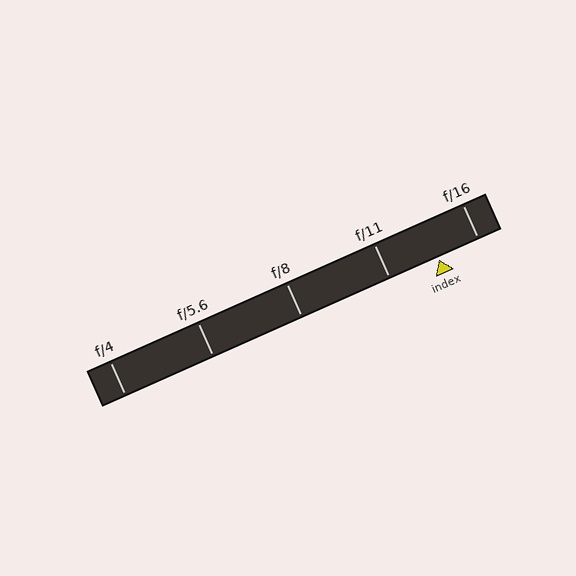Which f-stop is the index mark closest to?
The index mark is closest to f/16.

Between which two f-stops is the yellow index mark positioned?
The index mark is between f/11 and f/16.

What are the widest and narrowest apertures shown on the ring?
The widest aperture shown is f/4 and the narrowest is f/16.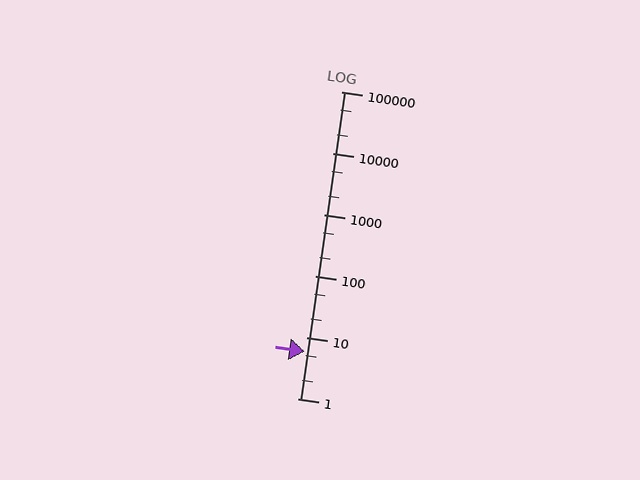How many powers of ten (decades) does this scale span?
The scale spans 5 decades, from 1 to 100000.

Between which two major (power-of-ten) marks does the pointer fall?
The pointer is between 1 and 10.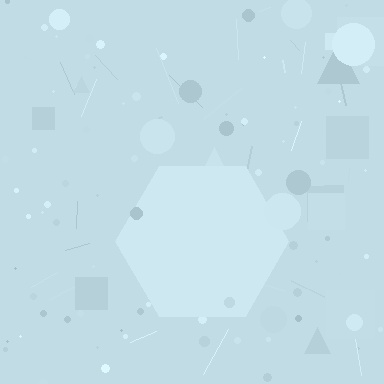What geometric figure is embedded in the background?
A hexagon is embedded in the background.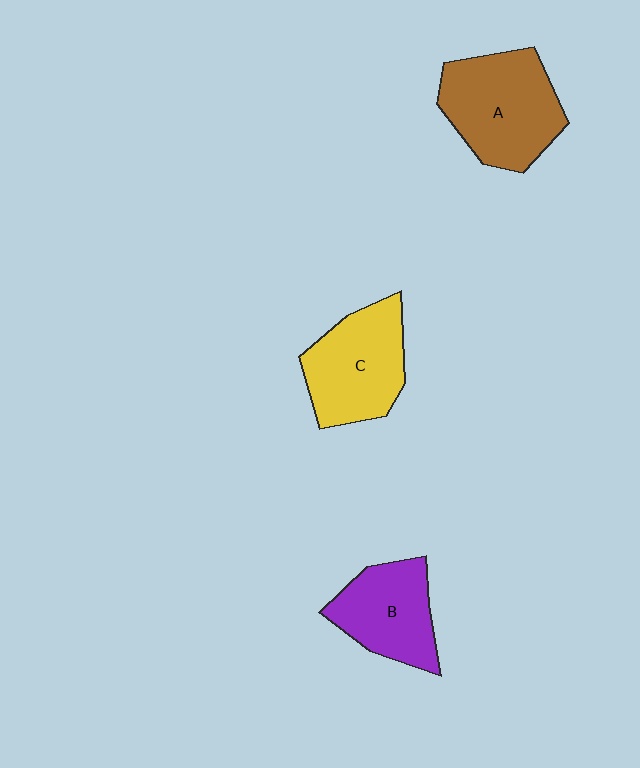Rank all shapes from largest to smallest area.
From largest to smallest: A (brown), C (yellow), B (purple).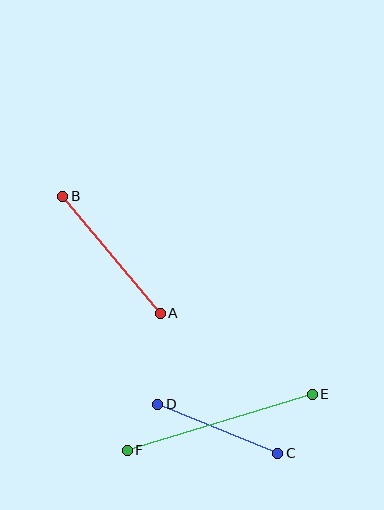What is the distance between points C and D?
The distance is approximately 130 pixels.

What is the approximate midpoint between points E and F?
The midpoint is at approximately (220, 422) pixels.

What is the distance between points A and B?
The distance is approximately 153 pixels.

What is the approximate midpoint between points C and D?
The midpoint is at approximately (218, 429) pixels.